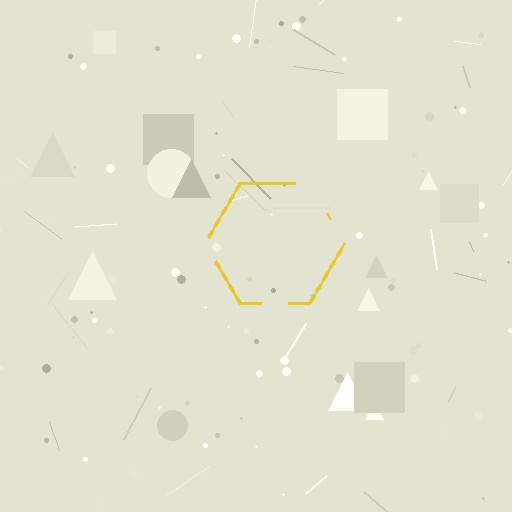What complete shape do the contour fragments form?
The contour fragments form a hexagon.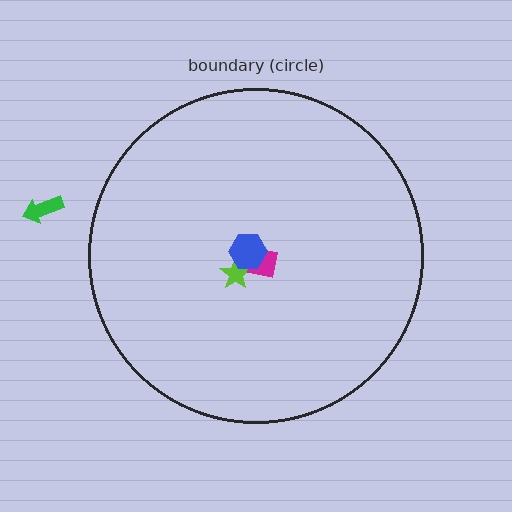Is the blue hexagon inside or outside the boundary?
Inside.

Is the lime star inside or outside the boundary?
Inside.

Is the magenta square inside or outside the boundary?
Inside.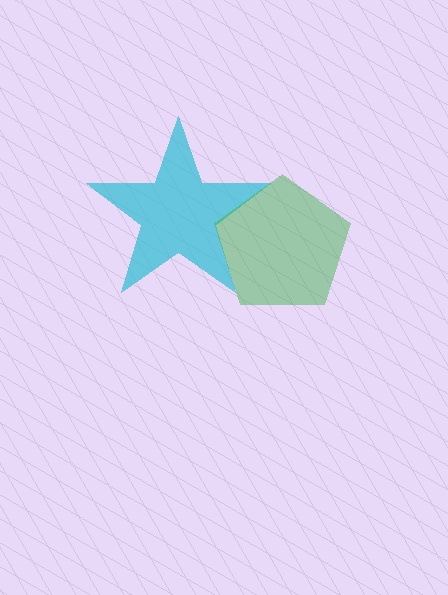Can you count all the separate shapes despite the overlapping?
Yes, there are 2 separate shapes.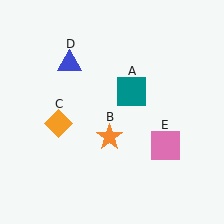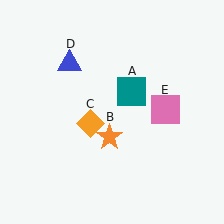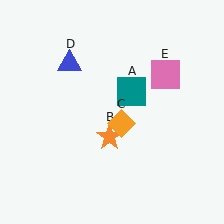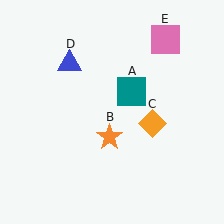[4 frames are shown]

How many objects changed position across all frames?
2 objects changed position: orange diamond (object C), pink square (object E).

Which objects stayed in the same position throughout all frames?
Teal square (object A) and orange star (object B) and blue triangle (object D) remained stationary.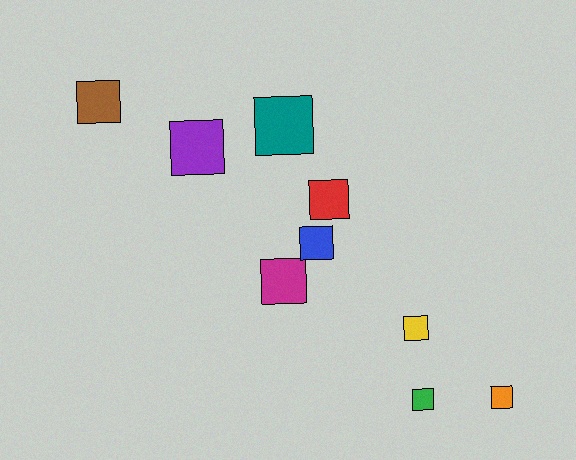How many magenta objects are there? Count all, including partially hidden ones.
There is 1 magenta object.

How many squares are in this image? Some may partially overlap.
There are 9 squares.